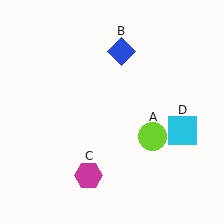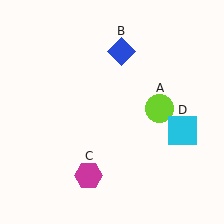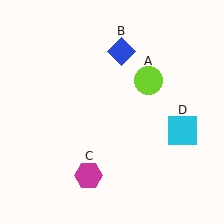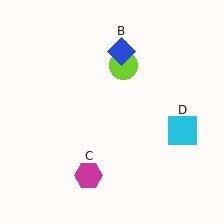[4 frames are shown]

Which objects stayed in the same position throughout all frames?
Blue diamond (object B) and magenta hexagon (object C) and cyan square (object D) remained stationary.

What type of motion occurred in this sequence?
The lime circle (object A) rotated counterclockwise around the center of the scene.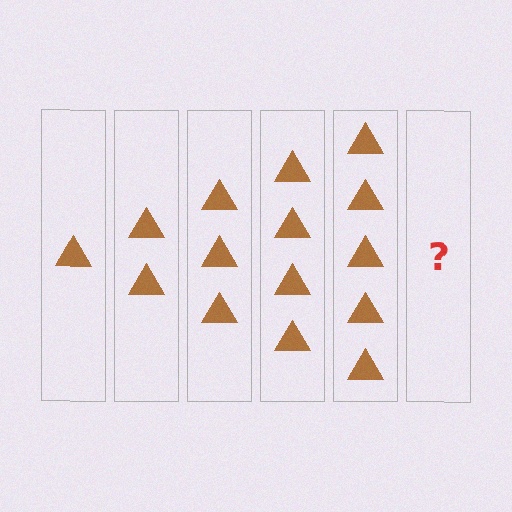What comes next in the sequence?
The next element should be 6 triangles.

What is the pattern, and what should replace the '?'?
The pattern is that each step adds one more triangle. The '?' should be 6 triangles.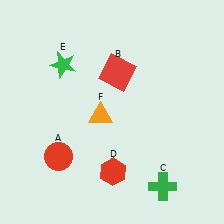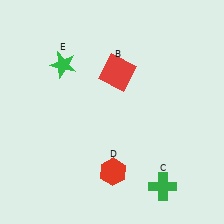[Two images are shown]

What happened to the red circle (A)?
The red circle (A) was removed in Image 2. It was in the bottom-left area of Image 1.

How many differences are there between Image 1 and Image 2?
There are 2 differences between the two images.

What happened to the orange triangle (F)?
The orange triangle (F) was removed in Image 2. It was in the bottom-left area of Image 1.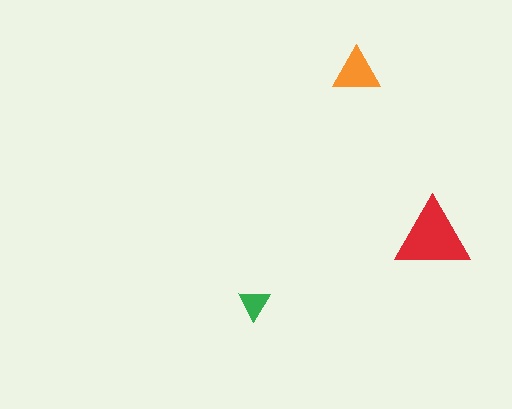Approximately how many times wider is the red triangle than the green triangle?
About 2.5 times wider.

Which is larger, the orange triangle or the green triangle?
The orange one.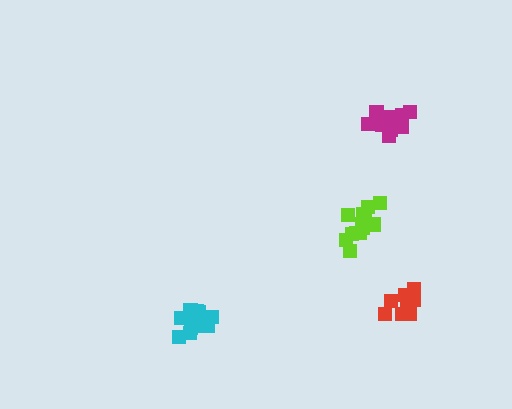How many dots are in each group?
Group 1: 14 dots, Group 2: 12 dots, Group 3: 14 dots, Group 4: 11 dots (51 total).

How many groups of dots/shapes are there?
There are 4 groups.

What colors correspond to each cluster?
The clusters are colored: lime, cyan, magenta, red.